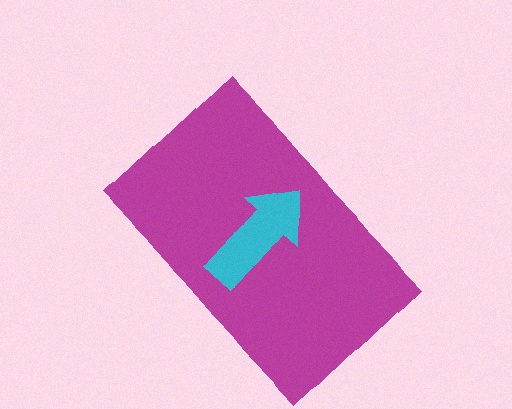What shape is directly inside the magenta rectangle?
The cyan arrow.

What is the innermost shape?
The cyan arrow.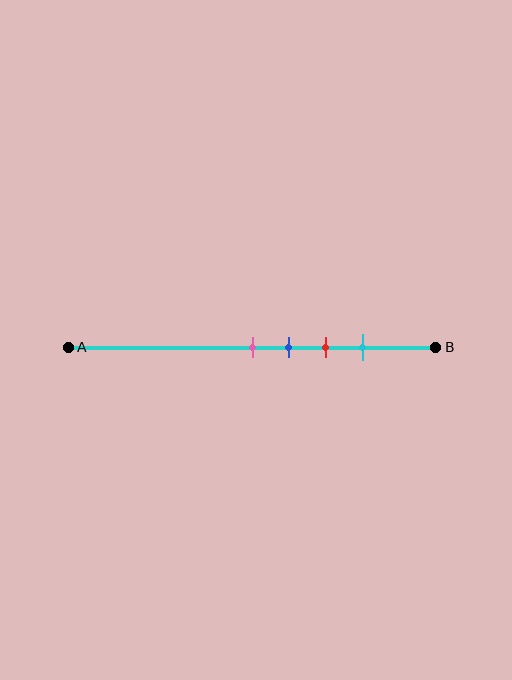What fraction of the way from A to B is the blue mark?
The blue mark is approximately 60% (0.6) of the way from A to B.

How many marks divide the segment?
There are 4 marks dividing the segment.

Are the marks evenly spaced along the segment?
Yes, the marks are approximately evenly spaced.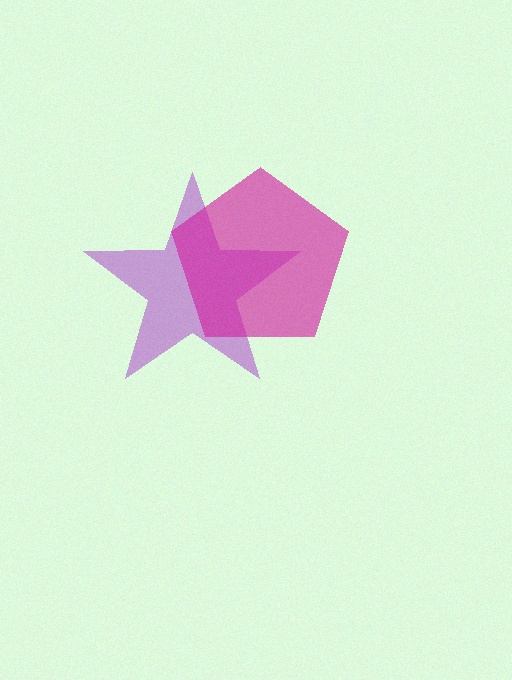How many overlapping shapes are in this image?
There are 2 overlapping shapes in the image.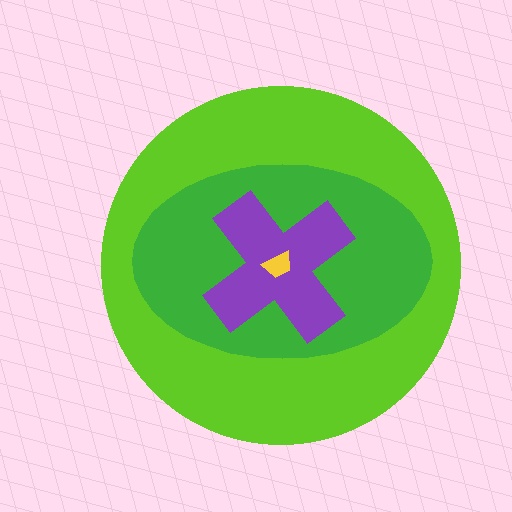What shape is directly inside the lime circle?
The green ellipse.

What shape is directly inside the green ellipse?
The purple cross.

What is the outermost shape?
The lime circle.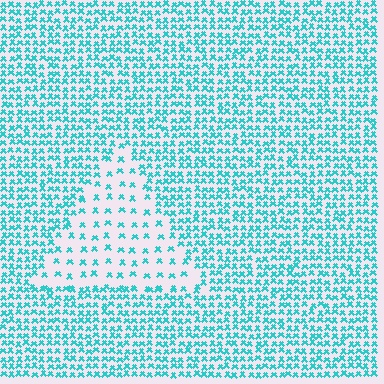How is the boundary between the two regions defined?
The boundary is defined by a change in element density (approximately 2.7x ratio). All elements are the same color, size, and shape.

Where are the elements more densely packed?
The elements are more densely packed outside the triangle boundary.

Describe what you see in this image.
The image contains small cyan elements arranged at two different densities. A triangle-shaped region is visible where the elements are less densely packed than the surrounding area.